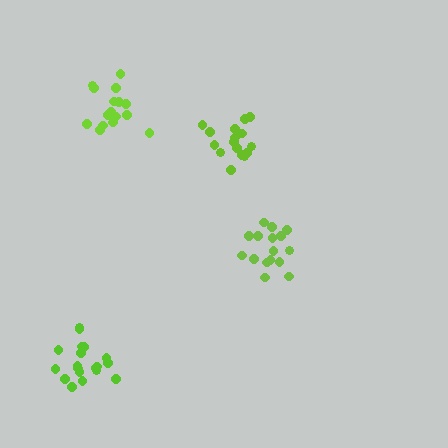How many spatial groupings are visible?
There are 4 spatial groupings.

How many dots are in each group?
Group 1: 17 dots, Group 2: 17 dots, Group 3: 20 dots, Group 4: 16 dots (70 total).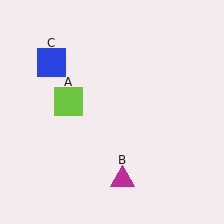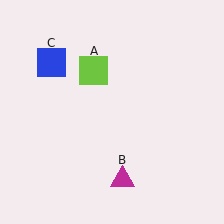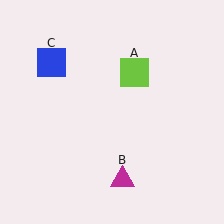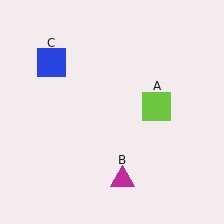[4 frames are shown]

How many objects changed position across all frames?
1 object changed position: lime square (object A).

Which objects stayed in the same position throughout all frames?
Magenta triangle (object B) and blue square (object C) remained stationary.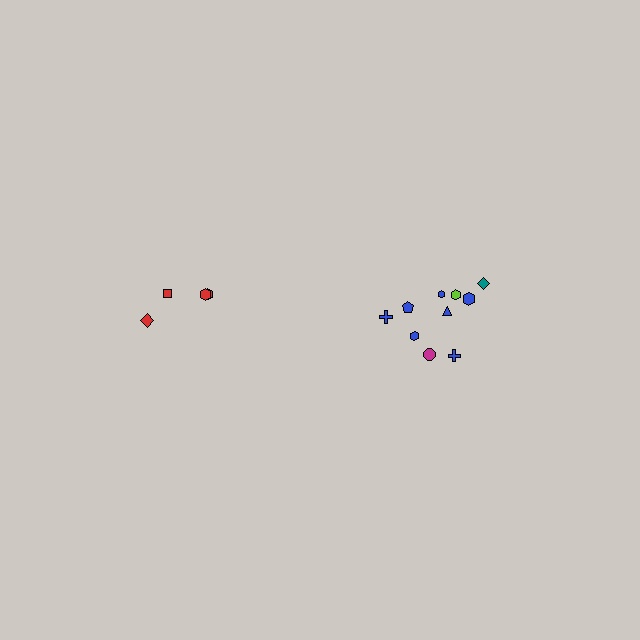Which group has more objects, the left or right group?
The right group.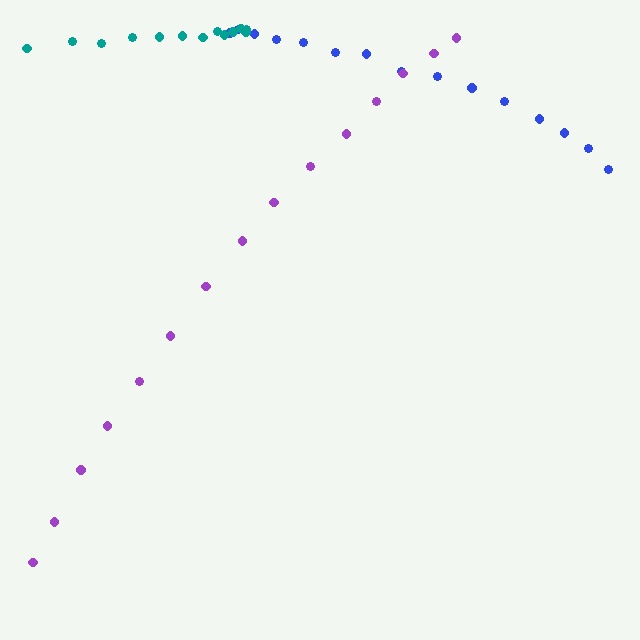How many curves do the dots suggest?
There are 3 distinct paths.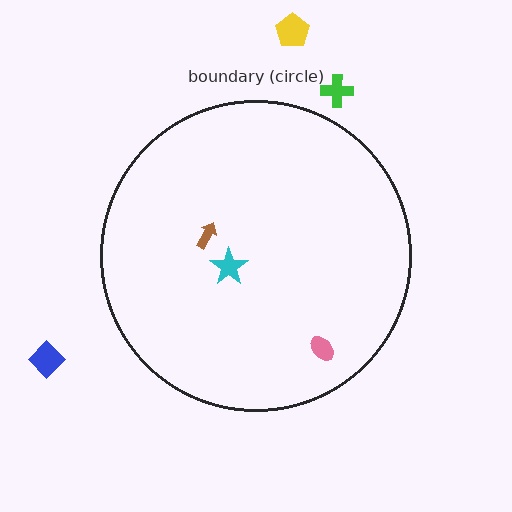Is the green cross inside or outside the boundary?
Outside.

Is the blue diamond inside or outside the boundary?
Outside.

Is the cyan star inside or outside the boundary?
Inside.